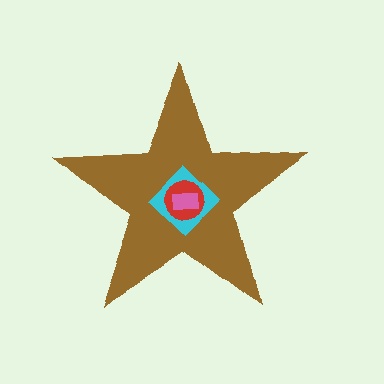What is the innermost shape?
The pink rectangle.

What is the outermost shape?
The brown star.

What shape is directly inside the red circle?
The pink rectangle.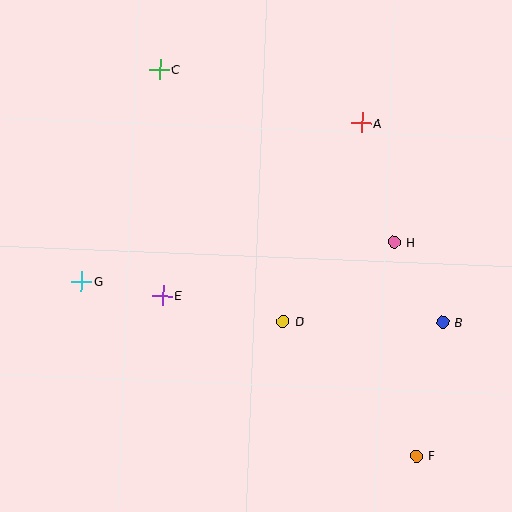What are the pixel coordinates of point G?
Point G is at (82, 281).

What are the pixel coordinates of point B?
Point B is at (443, 322).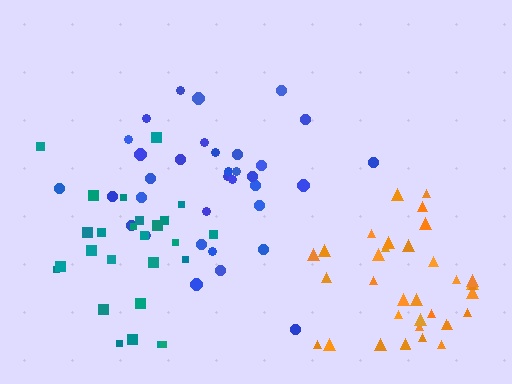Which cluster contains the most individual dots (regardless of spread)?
Orange (35).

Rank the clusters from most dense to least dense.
orange, teal, blue.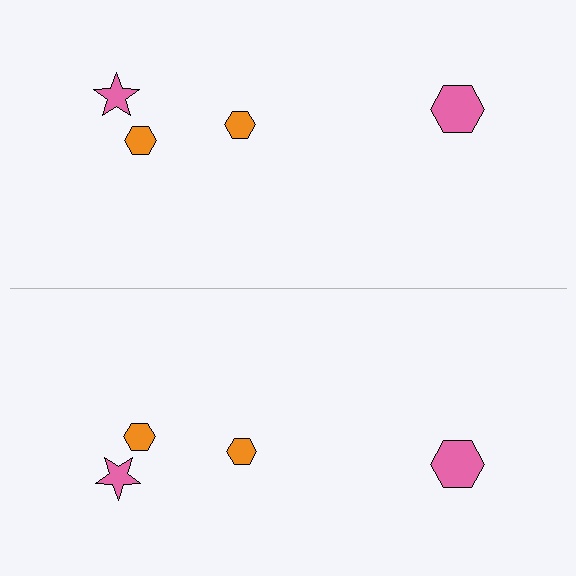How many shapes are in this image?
There are 8 shapes in this image.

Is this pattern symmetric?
Yes, this pattern has bilateral (reflection) symmetry.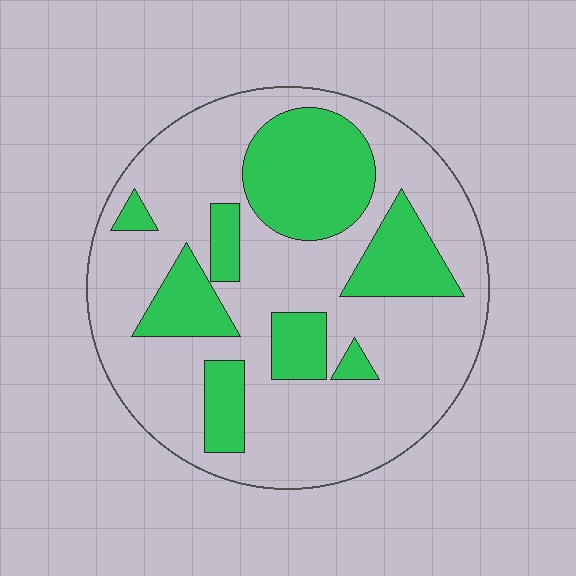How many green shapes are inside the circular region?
8.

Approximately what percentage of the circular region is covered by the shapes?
Approximately 30%.